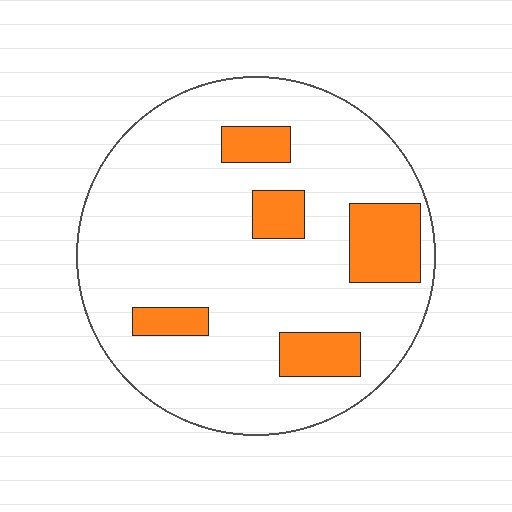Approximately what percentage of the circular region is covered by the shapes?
Approximately 15%.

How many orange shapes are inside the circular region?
5.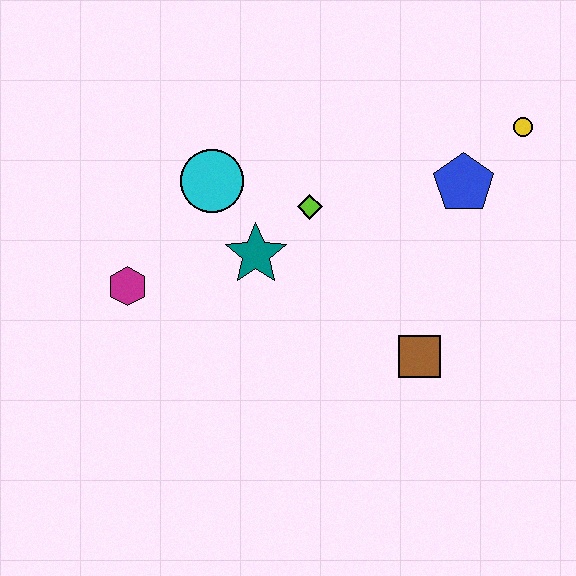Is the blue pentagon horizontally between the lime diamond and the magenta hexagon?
No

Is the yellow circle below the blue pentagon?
No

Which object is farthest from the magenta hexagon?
The yellow circle is farthest from the magenta hexagon.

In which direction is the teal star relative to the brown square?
The teal star is to the left of the brown square.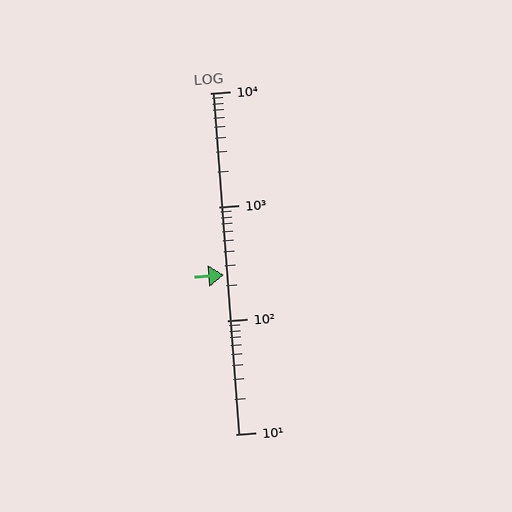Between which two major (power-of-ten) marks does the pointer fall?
The pointer is between 100 and 1000.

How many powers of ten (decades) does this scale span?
The scale spans 3 decades, from 10 to 10000.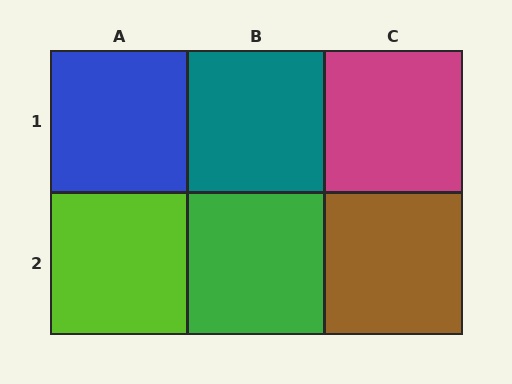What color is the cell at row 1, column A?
Blue.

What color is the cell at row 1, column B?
Teal.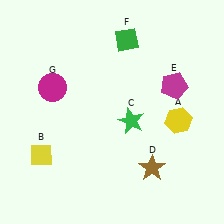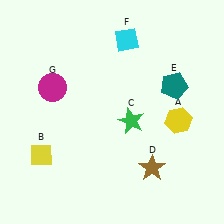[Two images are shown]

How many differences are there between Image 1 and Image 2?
There are 2 differences between the two images.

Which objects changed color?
E changed from magenta to teal. F changed from green to cyan.